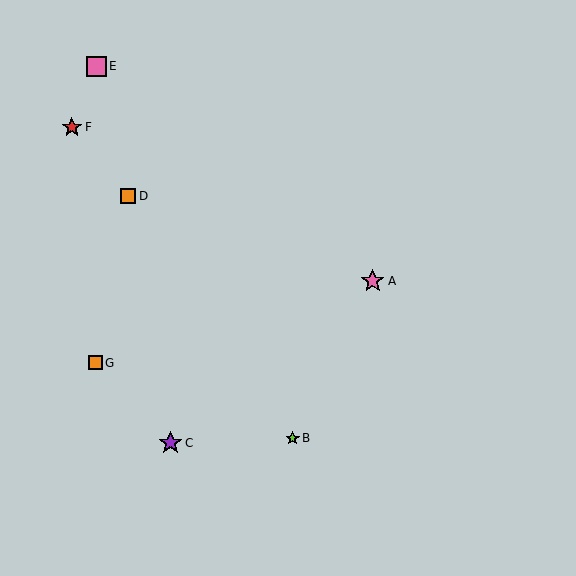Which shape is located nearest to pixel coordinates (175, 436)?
The purple star (labeled C) at (171, 443) is nearest to that location.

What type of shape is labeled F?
Shape F is a red star.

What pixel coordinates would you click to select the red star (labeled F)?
Click at (72, 127) to select the red star F.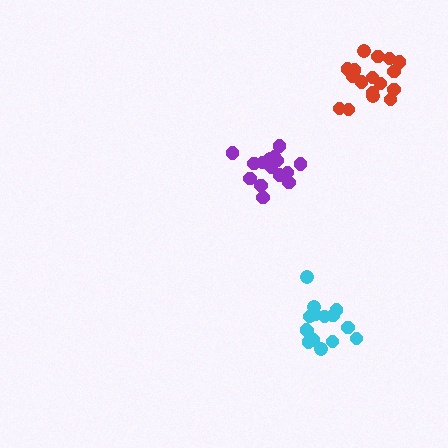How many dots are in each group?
Group 1: 15 dots, Group 2: 16 dots, Group 3: 17 dots (48 total).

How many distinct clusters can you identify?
There are 3 distinct clusters.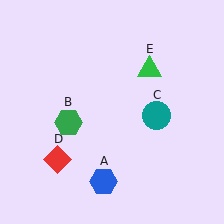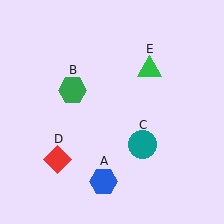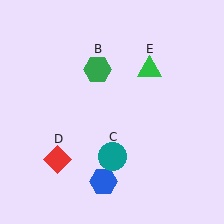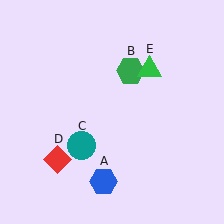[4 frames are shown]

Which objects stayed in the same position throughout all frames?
Blue hexagon (object A) and red diamond (object D) and green triangle (object E) remained stationary.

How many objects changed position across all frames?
2 objects changed position: green hexagon (object B), teal circle (object C).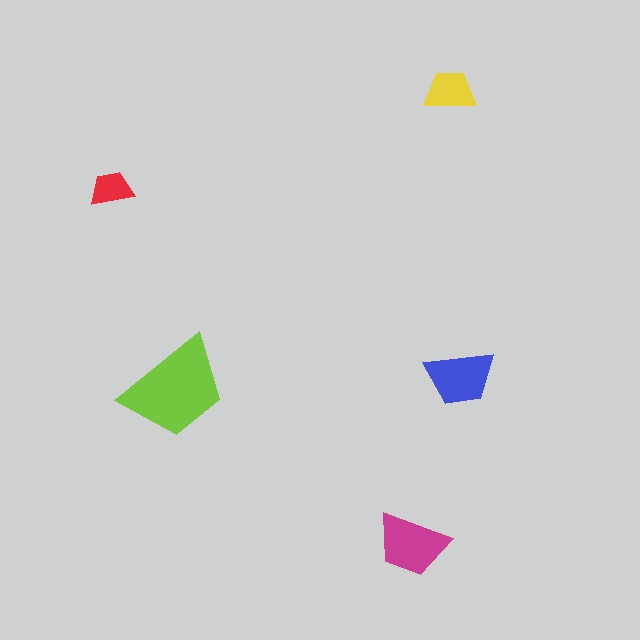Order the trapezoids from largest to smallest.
the lime one, the magenta one, the blue one, the yellow one, the red one.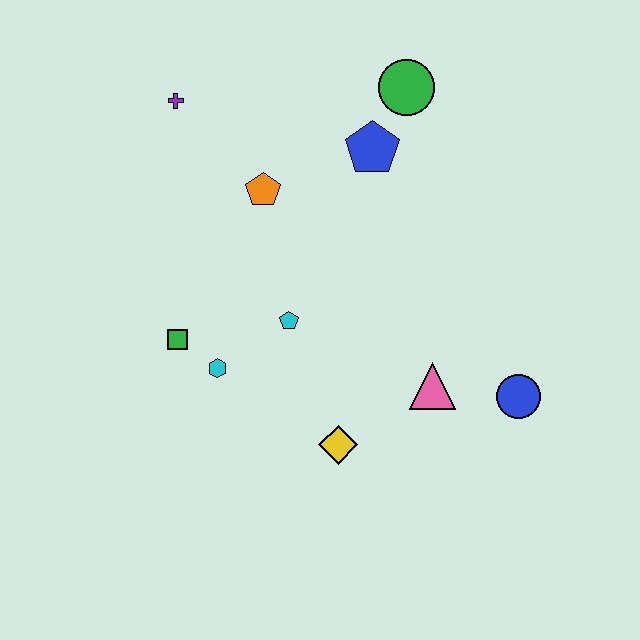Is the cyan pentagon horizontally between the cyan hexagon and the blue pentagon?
Yes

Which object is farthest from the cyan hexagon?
The green circle is farthest from the cyan hexagon.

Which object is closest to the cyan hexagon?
The green square is closest to the cyan hexagon.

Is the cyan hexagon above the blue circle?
Yes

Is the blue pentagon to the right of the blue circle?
No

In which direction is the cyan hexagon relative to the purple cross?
The cyan hexagon is below the purple cross.